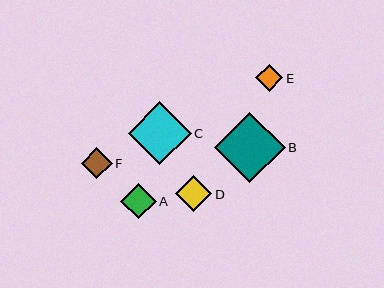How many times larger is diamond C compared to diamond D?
Diamond C is approximately 1.8 times the size of diamond D.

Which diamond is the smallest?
Diamond E is the smallest with a size of approximately 27 pixels.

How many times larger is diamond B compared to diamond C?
Diamond B is approximately 1.1 times the size of diamond C.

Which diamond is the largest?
Diamond B is the largest with a size of approximately 70 pixels.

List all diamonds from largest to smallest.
From largest to smallest: B, C, D, A, F, E.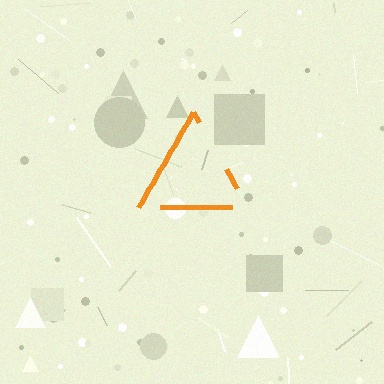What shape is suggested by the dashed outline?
The dashed outline suggests a triangle.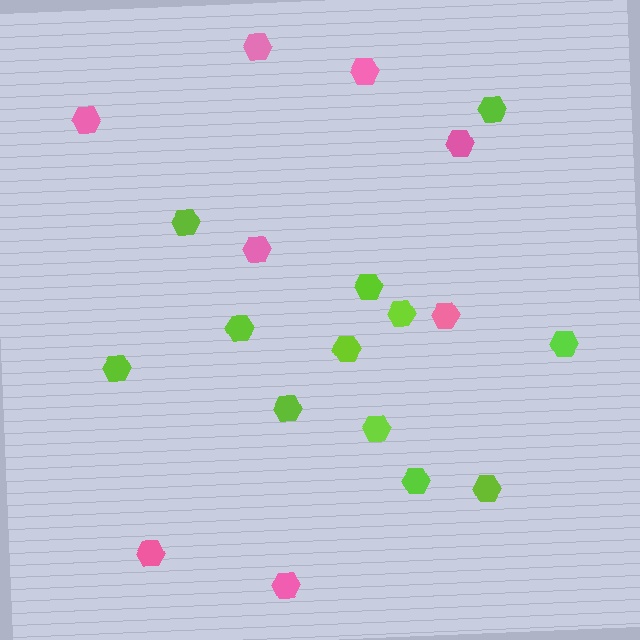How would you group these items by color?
There are 2 groups: one group of pink hexagons (8) and one group of lime hexagons (12).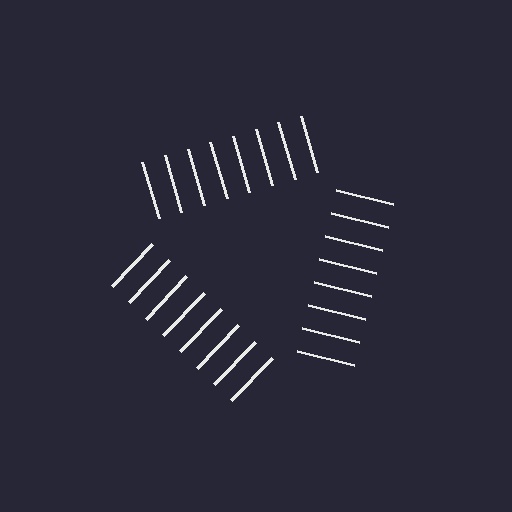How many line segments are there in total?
24 — 8 along each of the 3 edges.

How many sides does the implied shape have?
3 sides — the line-ends trace a triangle.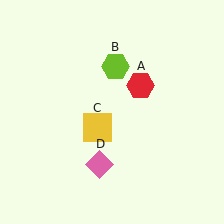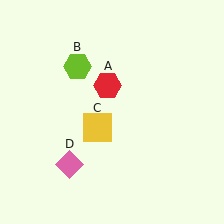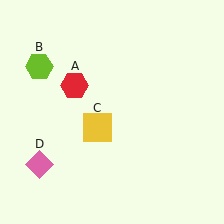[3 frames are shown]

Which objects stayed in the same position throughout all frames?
Yellow square (object C) remained stationary.